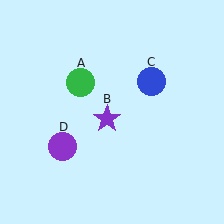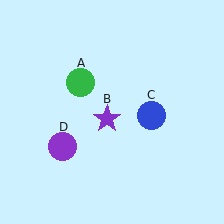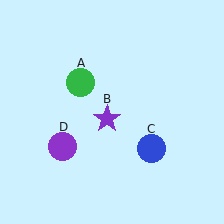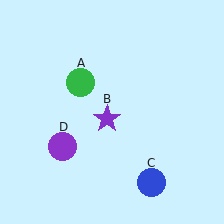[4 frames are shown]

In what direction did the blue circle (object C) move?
The blue circle (object C) moved down.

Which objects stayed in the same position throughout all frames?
Green circle (object A) and purple star (object B) and purple circle (object D) remained stationary.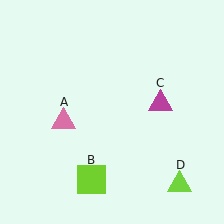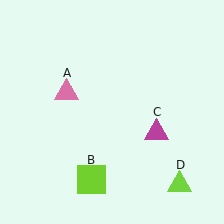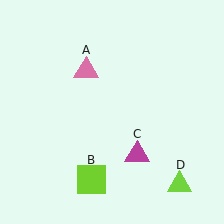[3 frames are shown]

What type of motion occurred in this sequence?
The pink triangle (object A), magenta triangle (object C) rotated clockwise around the center of the scene.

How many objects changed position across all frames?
2 objects changed position: pink triangle (object A), magenta triangle (object C).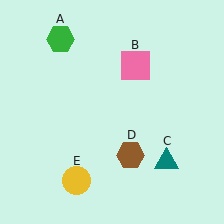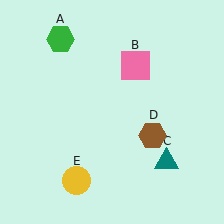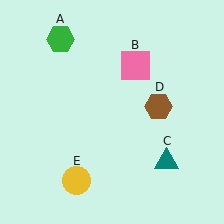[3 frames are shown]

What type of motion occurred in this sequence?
The brown hexagon (object D) rotated counterclockwise around the center of the scene.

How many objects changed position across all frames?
1 object changed position: brown hexagon (object D).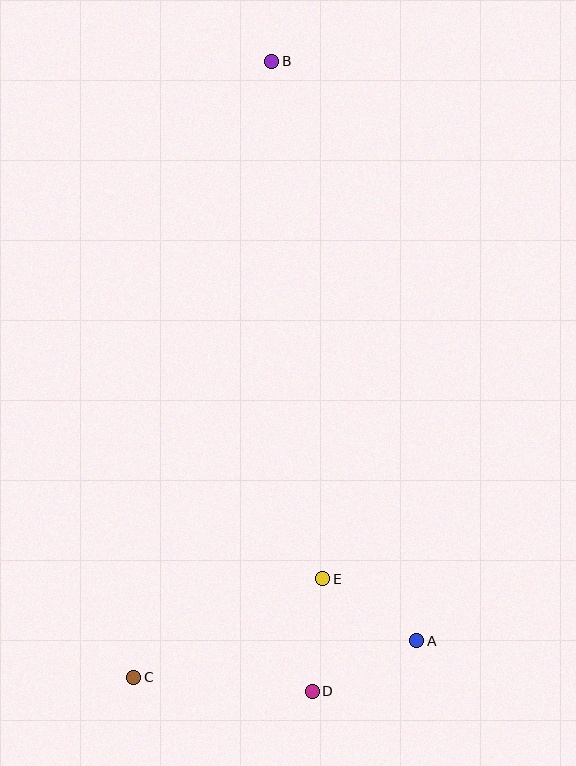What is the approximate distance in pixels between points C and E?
The distance between C and E is approximately 213 pixels.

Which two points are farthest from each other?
Points B and C are farthest from each other.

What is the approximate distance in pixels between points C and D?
The distance between C and D is approximately 179 pixels.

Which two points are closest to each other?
Points A and E are closest to each other.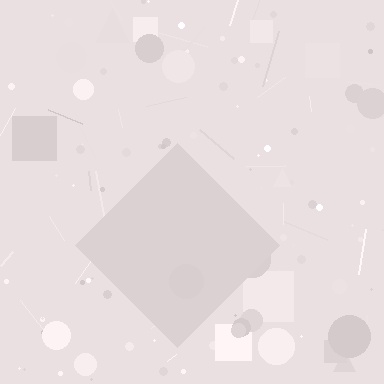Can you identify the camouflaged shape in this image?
The camouflaged shape is a diamond.